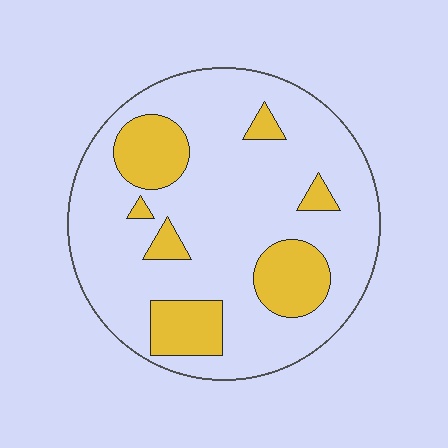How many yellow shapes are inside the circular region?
7.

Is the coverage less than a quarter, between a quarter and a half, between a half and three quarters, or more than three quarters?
Less than a quarter.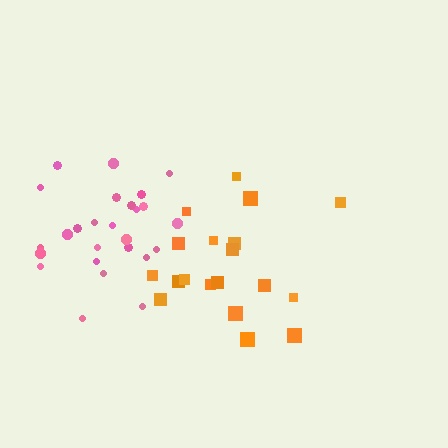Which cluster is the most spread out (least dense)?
Orange.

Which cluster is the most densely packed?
Pink.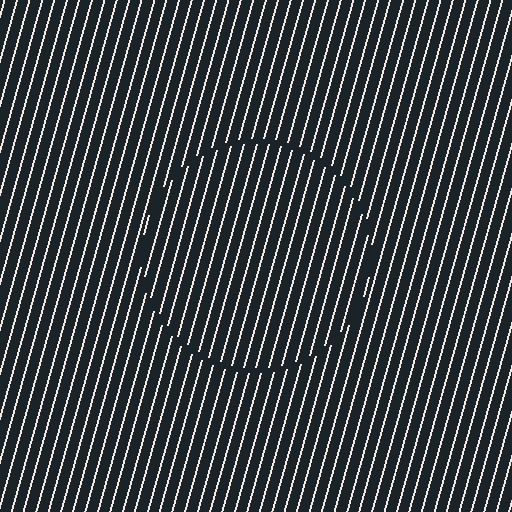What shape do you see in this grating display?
An illusory circle. The interior of the shape contains the same grating, shifted by half a period — the contour is defined by the phase discontinuity where line-ends from the inner and outer gratings abut.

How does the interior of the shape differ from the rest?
The interior of the shape contains the same grating, shifted by half a period — the contour is defined by the phase discontinuity where line-ends from the inner and outer gratings abut.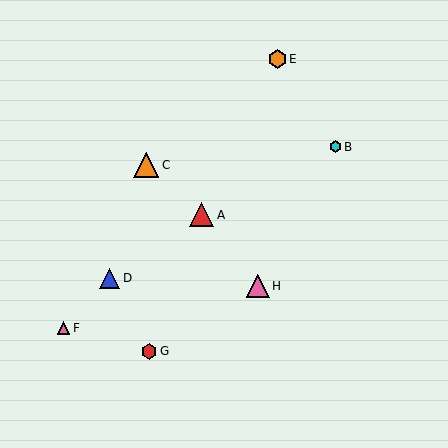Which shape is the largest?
The orange triangle (labeled C) is the largest.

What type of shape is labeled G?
Shape G is a red hexagon.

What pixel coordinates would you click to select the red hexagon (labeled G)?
Click at (149, 351) to select the red hexagon G.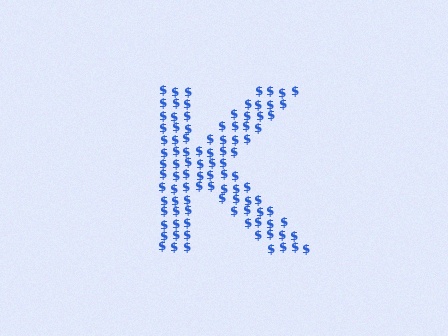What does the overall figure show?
The overall figure shows the letter K.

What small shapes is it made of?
It is made of small dollar signs.